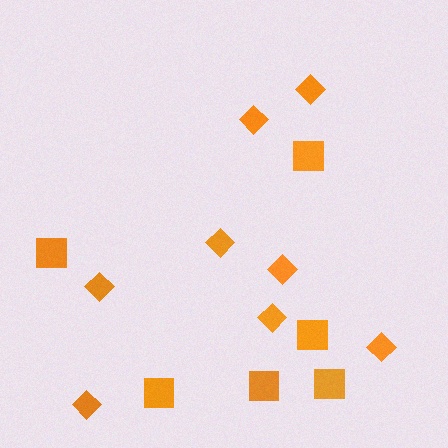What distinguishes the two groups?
There are 2 groups: one group of diamonds (8) and one group of squares (6).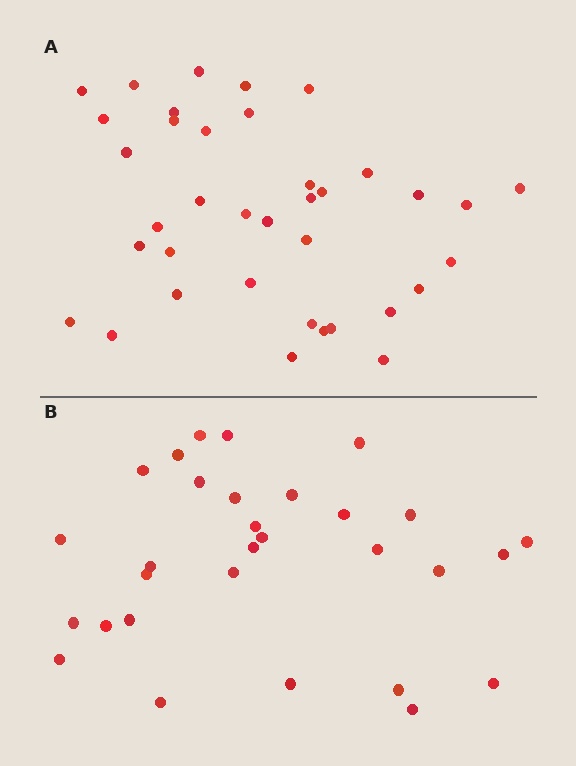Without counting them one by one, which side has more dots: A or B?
Region A (the top region) has more dots.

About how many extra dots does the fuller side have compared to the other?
Region A has roughly 8 or so more dots than region B.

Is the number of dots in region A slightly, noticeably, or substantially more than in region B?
Region A has only slightly more — the two regions are fairly close. The ratio is roughly 1.2 to 1.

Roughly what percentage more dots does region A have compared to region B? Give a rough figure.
About 25% more.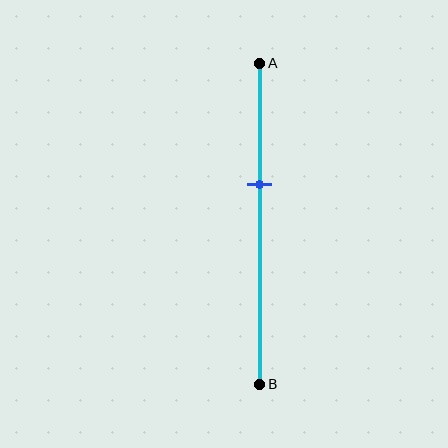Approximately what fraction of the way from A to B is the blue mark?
The blue mark is approximately 40% of the way from A to B.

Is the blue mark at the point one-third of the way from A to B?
No, the mark is at about 40% from A, not at the 33% one-third point.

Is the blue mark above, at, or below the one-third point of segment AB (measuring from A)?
The blue mark is below the one-third point of segment AB.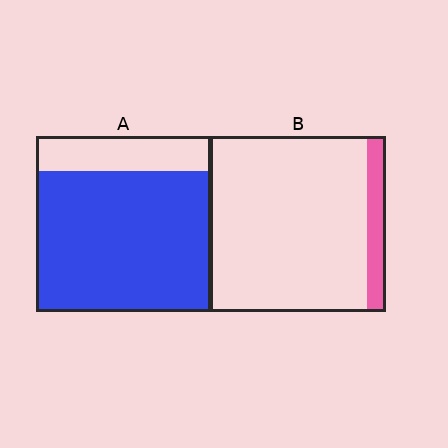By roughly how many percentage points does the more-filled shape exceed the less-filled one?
By roughly 70 percentage points (A over B).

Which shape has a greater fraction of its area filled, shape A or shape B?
Shape A.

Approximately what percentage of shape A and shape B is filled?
A is approximately 80% and B is approximately 10%.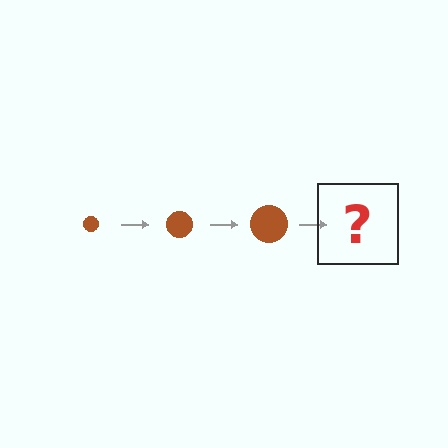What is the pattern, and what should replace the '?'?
The pattern is that the circle gets progressively larger each step. The '?' should be a brown circle, larger than the previous one.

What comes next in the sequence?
The next element should be a brown circle, larger than the previous one.